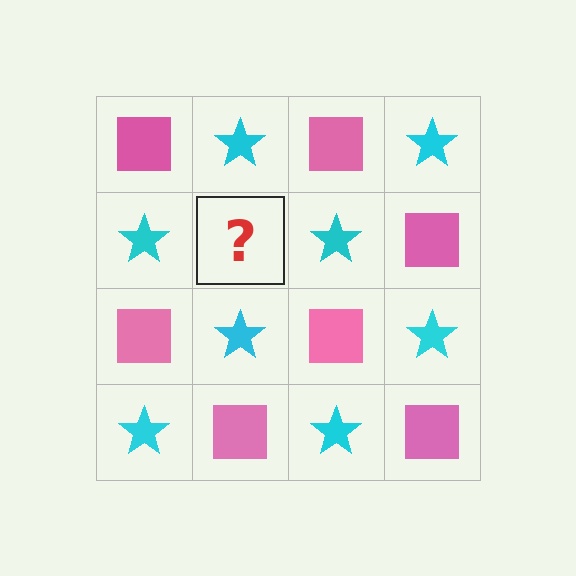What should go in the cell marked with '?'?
The missing cell should contain a pink square.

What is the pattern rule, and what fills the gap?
The rule is that it alternates pink square and cyan star in a checkerboard pattern. The gap should be filled with a pink square.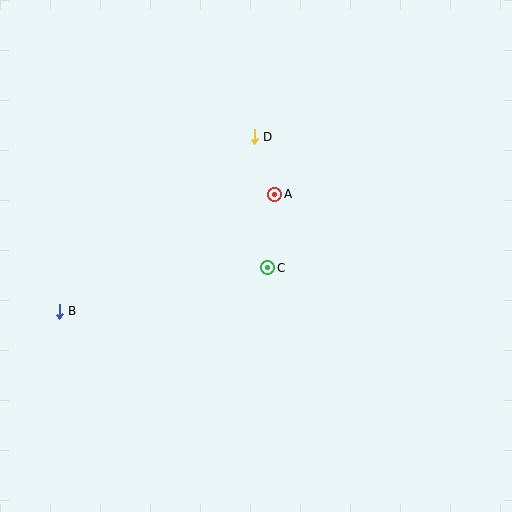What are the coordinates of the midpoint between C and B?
The midpoint between C and B is at (164, 290).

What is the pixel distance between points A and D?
The distance between A and D is 61 pixels.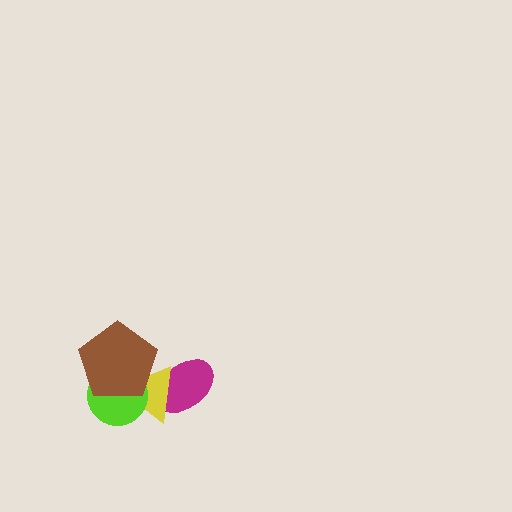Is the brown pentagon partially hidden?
No, no other shape covers it.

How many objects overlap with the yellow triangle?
3 objects overlap with the yellow triangle.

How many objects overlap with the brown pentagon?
2 objects overlap with the brown pentagon.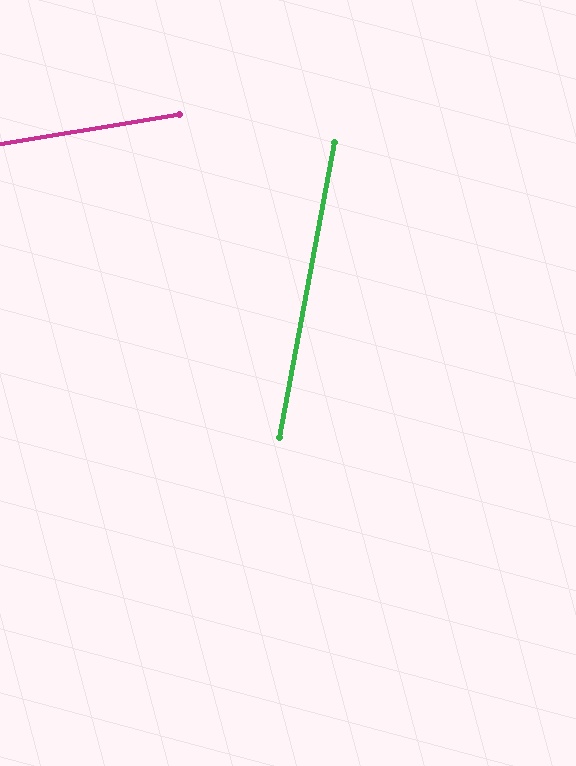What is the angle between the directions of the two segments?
Approximately 70 degrees.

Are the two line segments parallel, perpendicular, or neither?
Neither parallel nor perpendicular — they differ by about 70°.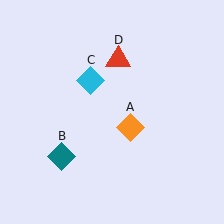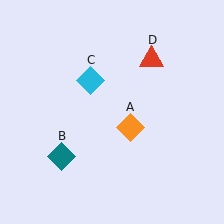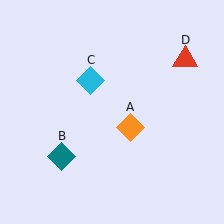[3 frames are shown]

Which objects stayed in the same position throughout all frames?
Orange diamond (object A) and teal diamond (object B) and cyan diamond (object C) remained stationary.